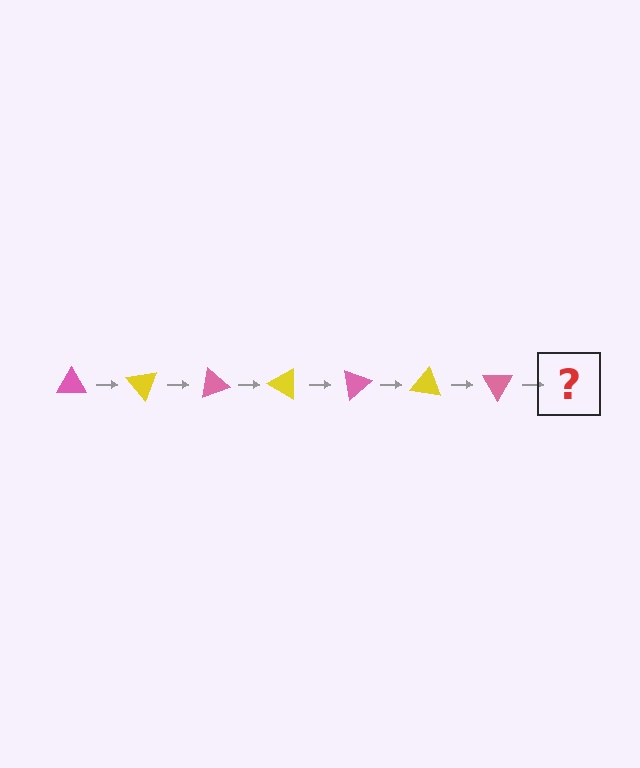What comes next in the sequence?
The next element should be a yellow triangle, rotated 350 degrees from the start.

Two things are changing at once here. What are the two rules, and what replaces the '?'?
The two rules are that it rotates 50 degrees each step and the color cycles through pink and yellow. The '?' should be a yellow triangle, rotated 350 degrees from the start.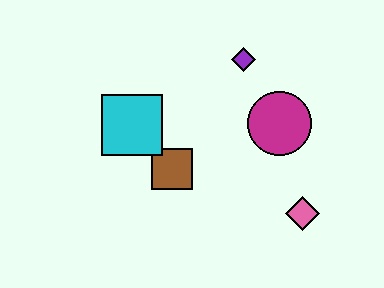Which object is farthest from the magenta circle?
The cyan square is farthest from the magenta circle.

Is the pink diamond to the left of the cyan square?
No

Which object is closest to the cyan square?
The brown square is closest to the cyan square.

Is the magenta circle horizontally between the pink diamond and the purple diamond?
Yes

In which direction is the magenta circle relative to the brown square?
The magenta circle is to the right of the brown square.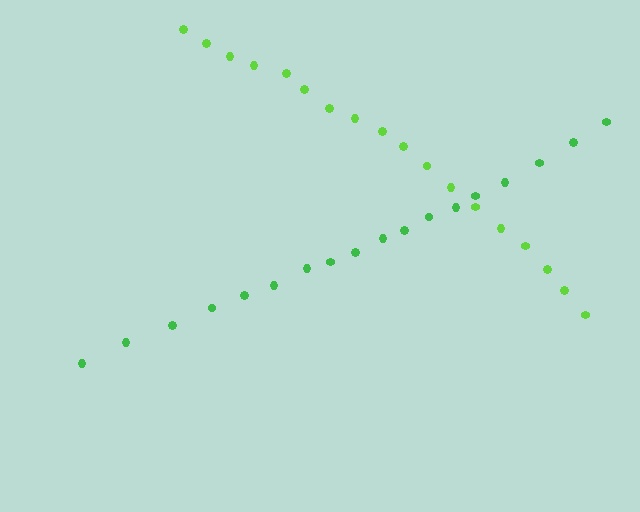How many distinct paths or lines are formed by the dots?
There are 2 distinct paths.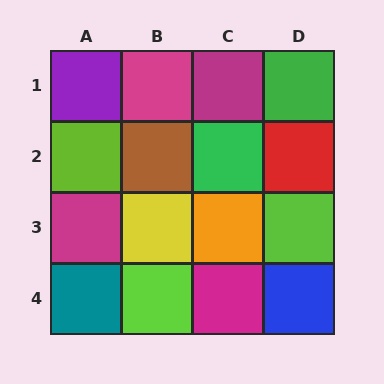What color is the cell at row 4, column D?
Blue.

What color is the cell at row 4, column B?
Lime.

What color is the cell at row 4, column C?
Magenta.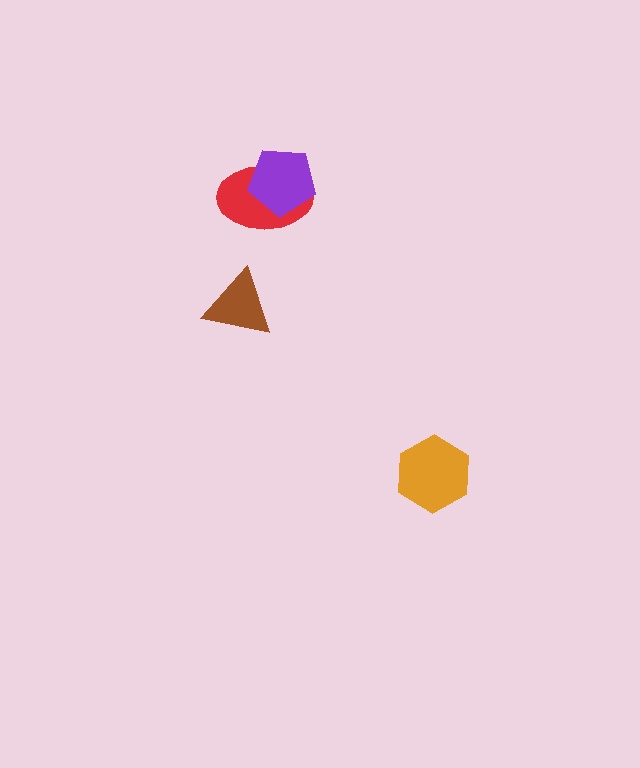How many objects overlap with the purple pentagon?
1 object overlaps with the purple pentagon.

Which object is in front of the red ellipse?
The purple pentagon is in front of the red ellipse.